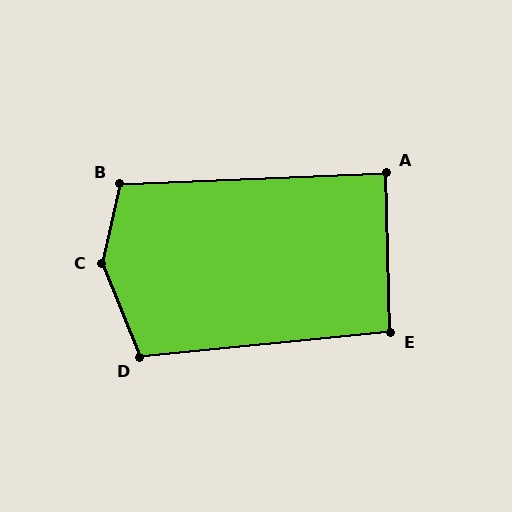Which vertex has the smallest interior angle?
A, at approximately 89 degrees.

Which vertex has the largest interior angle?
C, at approximately 145 degrees.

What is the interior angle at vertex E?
Approximately 94 degrees (approximately right).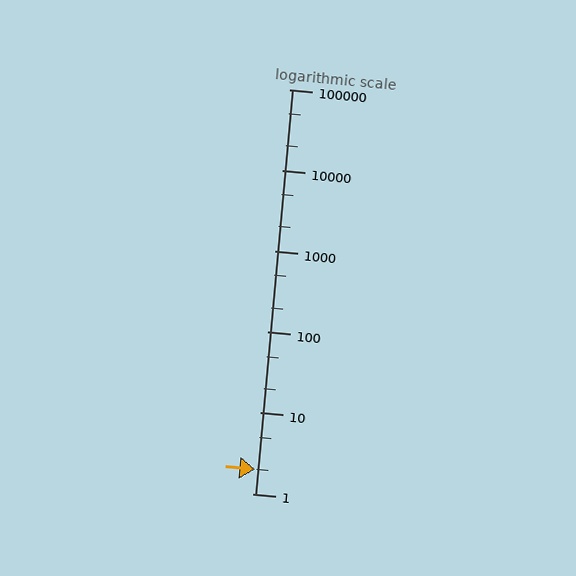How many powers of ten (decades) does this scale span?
The scale spans 5 decades, from 1 to 100000.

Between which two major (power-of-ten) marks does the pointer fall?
The pointer is between 1 and 10.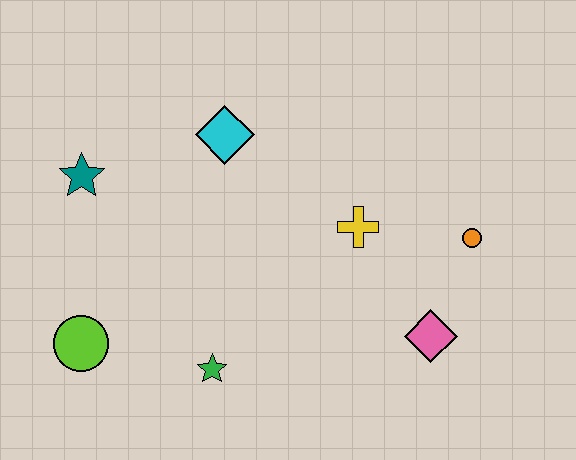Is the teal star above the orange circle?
Yes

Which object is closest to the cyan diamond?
The teal star is closest to the cyan diamond.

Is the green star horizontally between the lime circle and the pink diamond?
Yes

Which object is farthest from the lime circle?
The orange circle is farthest from the lime circle.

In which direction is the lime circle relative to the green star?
The lime circle is to the left of the green star.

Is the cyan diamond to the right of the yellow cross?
No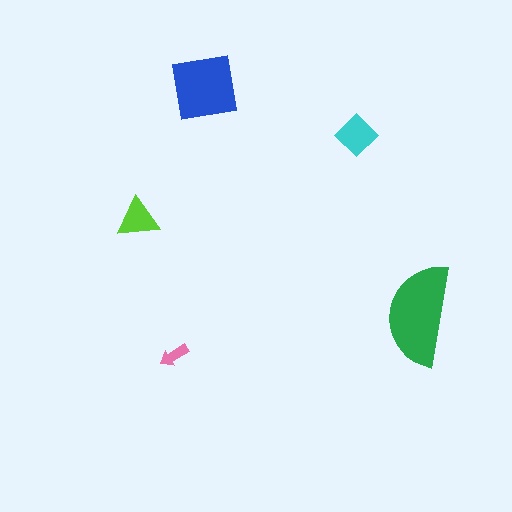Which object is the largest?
The green semicircle.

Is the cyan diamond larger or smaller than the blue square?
Smaller.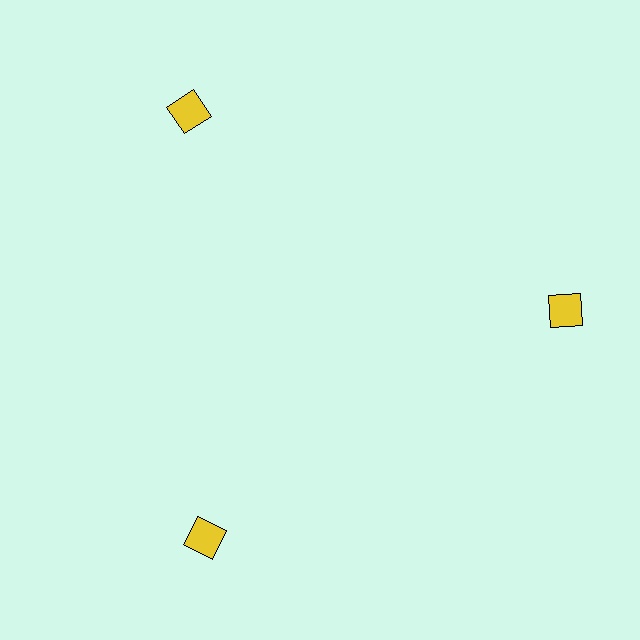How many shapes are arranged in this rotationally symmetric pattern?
There are 3 shapes, arranged in 3 groups of 1.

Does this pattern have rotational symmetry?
Yes, this pattern has 3-fold rotational symmetry. It looks the same after rotating 120 degrees around the center.